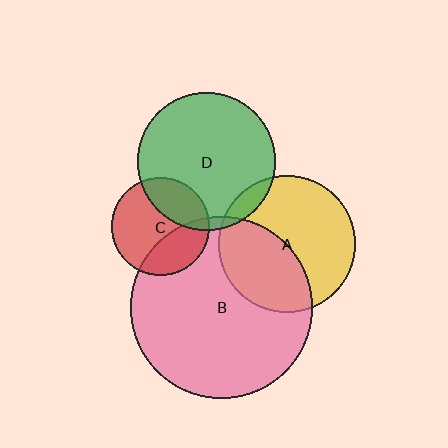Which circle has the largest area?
Circle B (pink).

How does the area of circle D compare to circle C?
Approximately 2.0 times.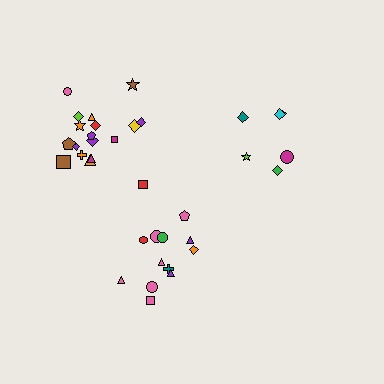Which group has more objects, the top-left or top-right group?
The top-left group.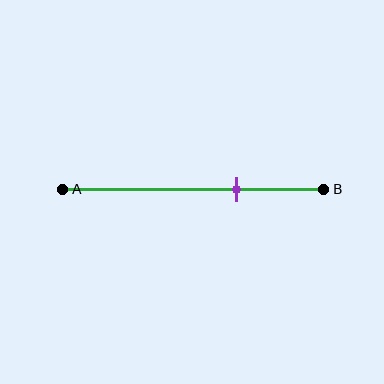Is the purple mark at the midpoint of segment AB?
No, the mark is at about 65% from A, not at the 50% midpoint.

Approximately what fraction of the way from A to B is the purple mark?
The purple mark is approximately 65% of the way from A to B.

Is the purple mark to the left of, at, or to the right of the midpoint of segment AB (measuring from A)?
The purple mark is to the right of the midpoint of segment AB.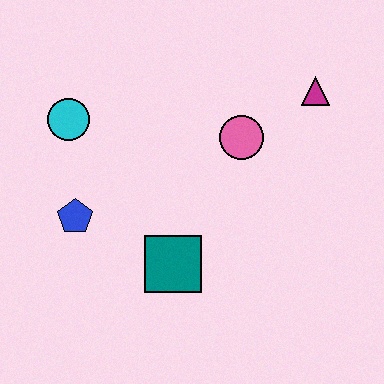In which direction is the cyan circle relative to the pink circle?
The cyan circle is to the left of the pink circle.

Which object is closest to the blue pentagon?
The cyan circle is closest to the blue pentagon.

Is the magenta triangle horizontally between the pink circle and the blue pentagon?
No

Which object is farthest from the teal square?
The magenta triangle is farthest from the teal square.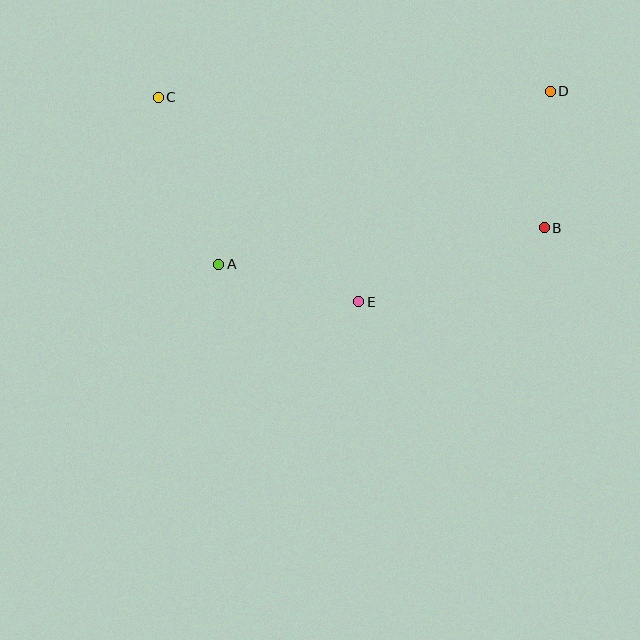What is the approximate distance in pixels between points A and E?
The distance between A and E is approximately 145 pixels.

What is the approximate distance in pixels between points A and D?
The distance between A and D is approximately 374 pixels.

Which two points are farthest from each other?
Points B and C are farthest from each other.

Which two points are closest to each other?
Points B and D are closest to each other.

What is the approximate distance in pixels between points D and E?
The distance between D and E is approximately 284 pixels.